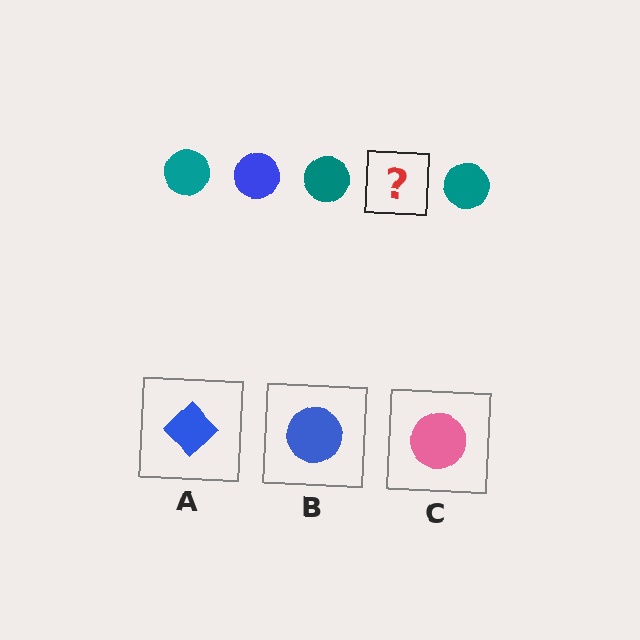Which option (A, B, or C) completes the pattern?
B.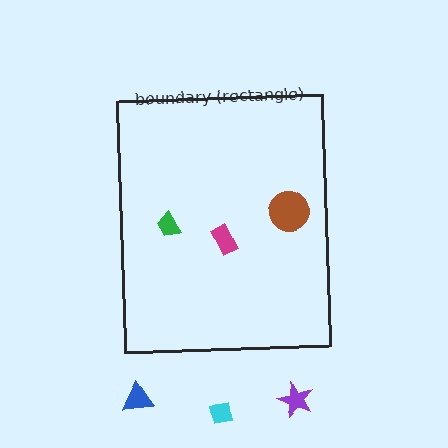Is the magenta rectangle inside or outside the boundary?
Inside.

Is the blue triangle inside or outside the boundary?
Outside.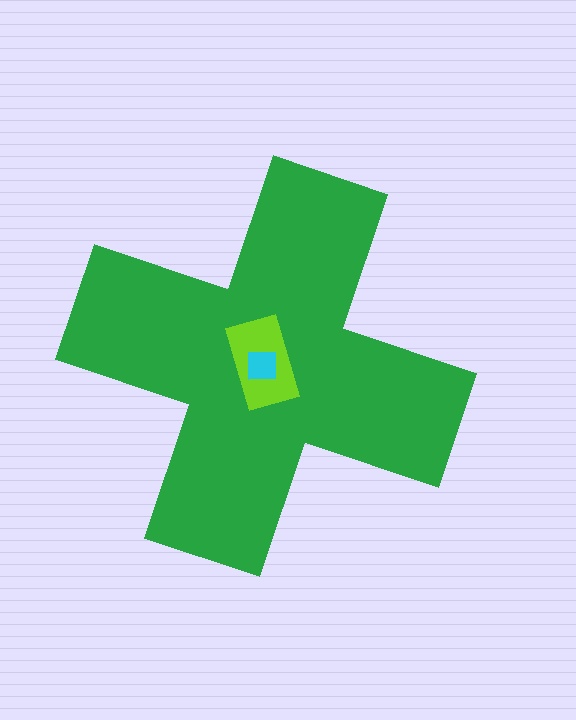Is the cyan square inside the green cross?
Yes.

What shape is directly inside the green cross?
The lime rectangle.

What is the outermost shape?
The green cross.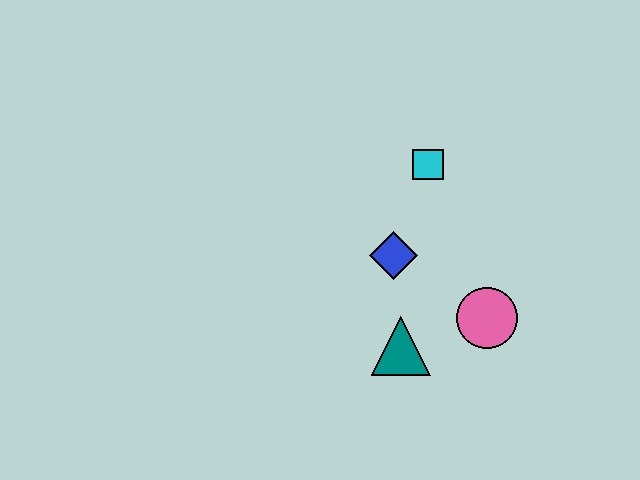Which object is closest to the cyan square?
The blue diamond is closest to the cyan square.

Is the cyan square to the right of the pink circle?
No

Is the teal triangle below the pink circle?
Yes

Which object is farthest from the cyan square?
The teal triangle is farthest from the cyan square.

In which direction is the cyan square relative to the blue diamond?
The cyan square is above the blue diamond.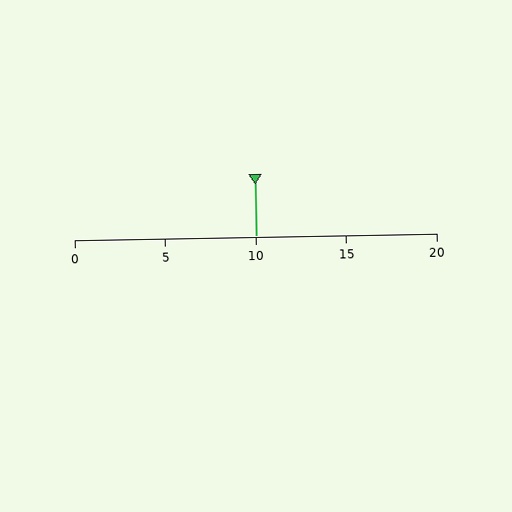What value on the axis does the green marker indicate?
The marker indicates approximately 10.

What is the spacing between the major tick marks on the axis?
The major ticks are spaced 5 apart.